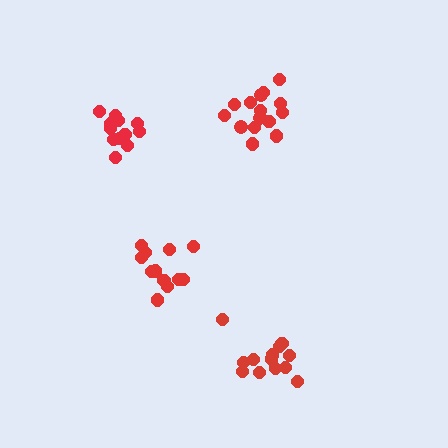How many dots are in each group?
Group 1: 12 dots, Group 2: 13 dots, Group 3: 15 dots, Group 4: 14 dots (54 total).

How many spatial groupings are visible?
There are 4 spatial groupings.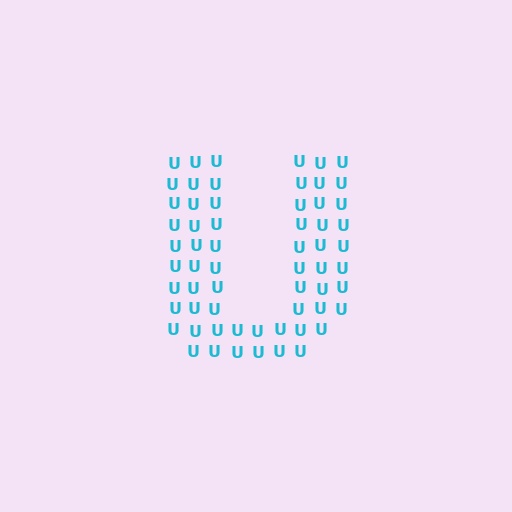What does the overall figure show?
The overall figure shows the letter U.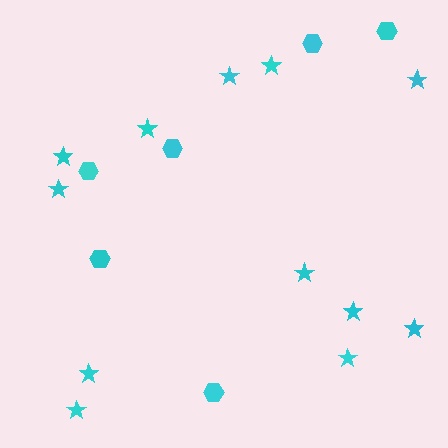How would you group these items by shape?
There are 2 groups: one group of hexagons (6) and one group of stars (12).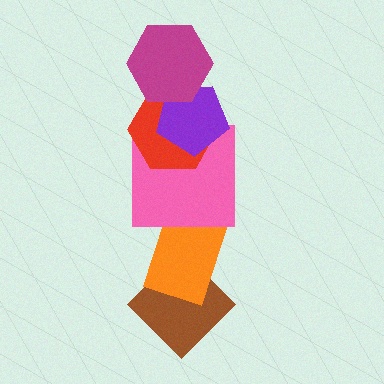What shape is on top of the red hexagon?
The purple pentagon is on top of the red hexagon.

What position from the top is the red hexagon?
The red hexagon is 3rd from the top.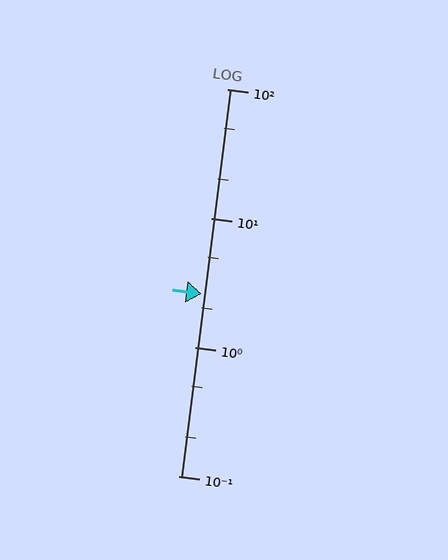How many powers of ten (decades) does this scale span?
The scale spans 3 decades, from 0.1 to 100.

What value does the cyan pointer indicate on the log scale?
The pointer indicates approximately 2.6.